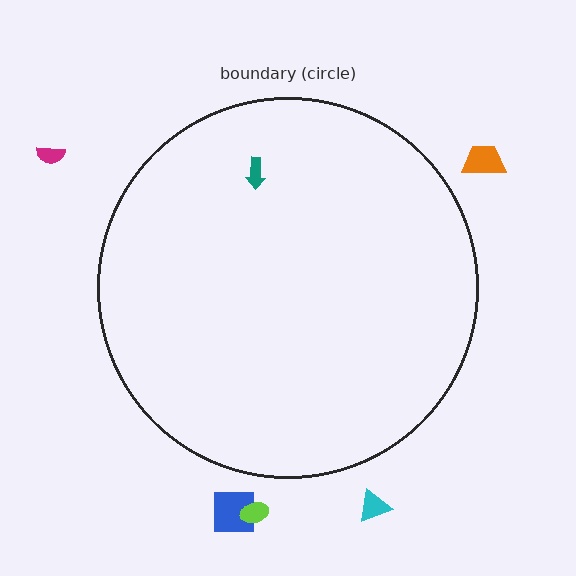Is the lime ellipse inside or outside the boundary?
Outside.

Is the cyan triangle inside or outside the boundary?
Outside.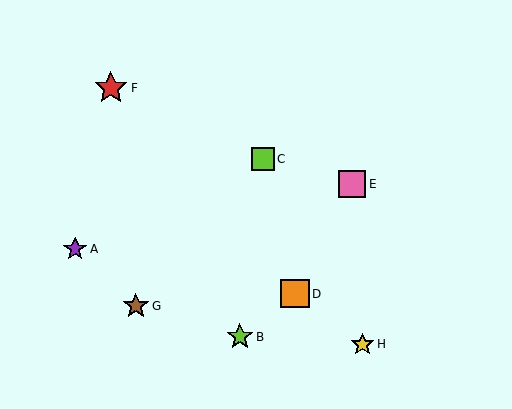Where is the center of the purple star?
The center of the purple star is at (75, 249).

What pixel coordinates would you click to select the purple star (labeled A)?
Click at (75, 249) to select the purple star A.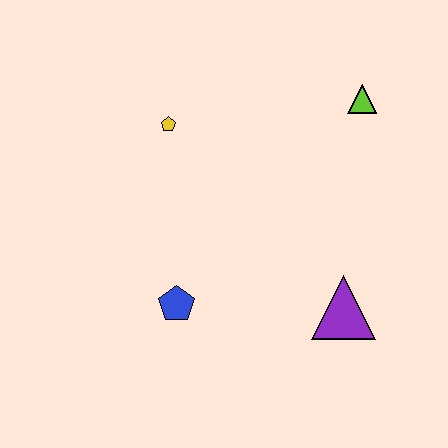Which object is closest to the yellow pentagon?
The blue pentagon is closest to the yellow pentagon.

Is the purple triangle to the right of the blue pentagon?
Yes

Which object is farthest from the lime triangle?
The blue pentagon is farthest from the lime triangle.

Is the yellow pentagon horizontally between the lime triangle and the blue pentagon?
No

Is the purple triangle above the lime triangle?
No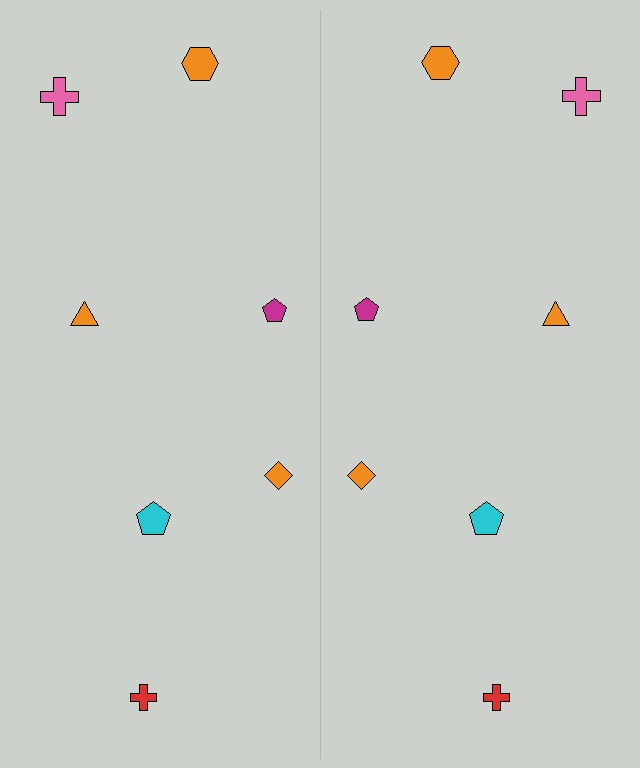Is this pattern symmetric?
Yes, this pattern has bilateral (reflection) symmetry.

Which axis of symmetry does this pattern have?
The pattern has a vertical axis of symmetry running through the center of the image.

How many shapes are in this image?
There are 14 shapes in this image.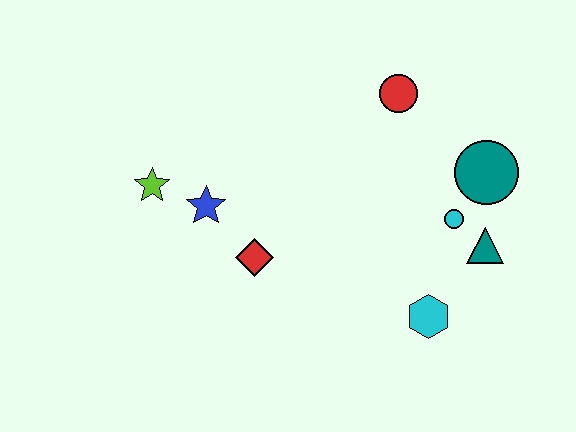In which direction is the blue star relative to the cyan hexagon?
The blue star is to the left of the cyan hexagon.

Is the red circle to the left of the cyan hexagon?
Yes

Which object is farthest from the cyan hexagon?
The lime star is farthest from the cyan hexagon.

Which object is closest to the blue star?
The lime star is closest to the blue star.